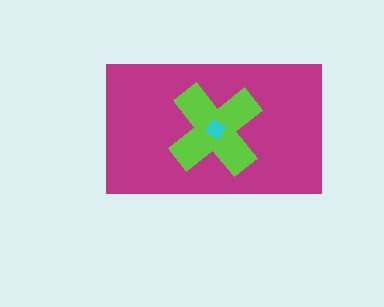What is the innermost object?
The cyan square.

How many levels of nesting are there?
3.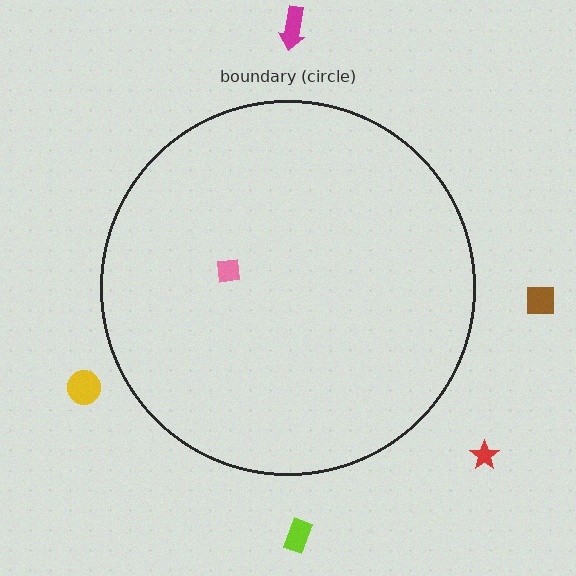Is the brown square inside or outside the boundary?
Outside.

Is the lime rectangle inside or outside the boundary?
Outside.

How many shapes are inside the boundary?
1 inside, 5 outside.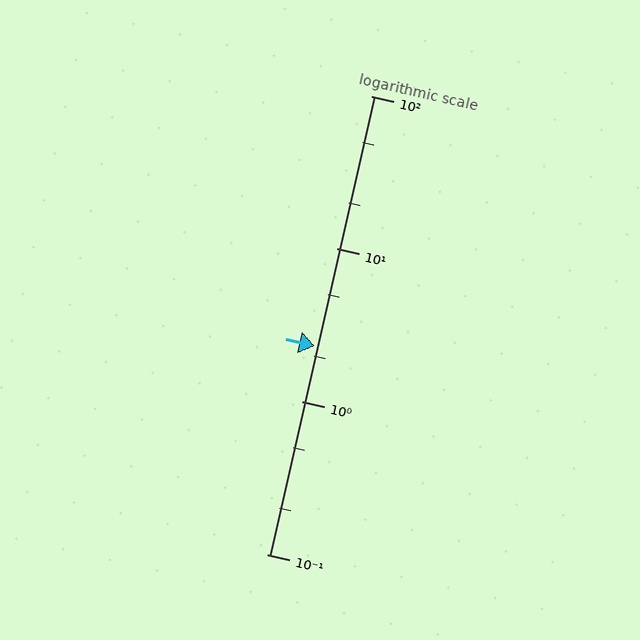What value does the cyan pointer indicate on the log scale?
The pointer indicates approximately 2.3.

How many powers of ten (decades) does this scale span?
The scale spans 3 decades, from 0.1 to 100.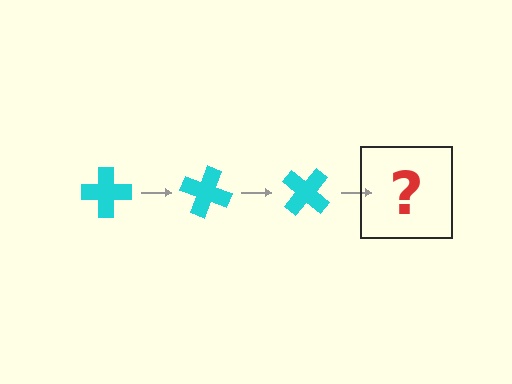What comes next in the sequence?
The next element should be a cyan cross rotated 60 degrees.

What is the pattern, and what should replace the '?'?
The pattern is that the cross rotates 20 degrees each step. The '?' should be a cyan cross rotated 60 degrees.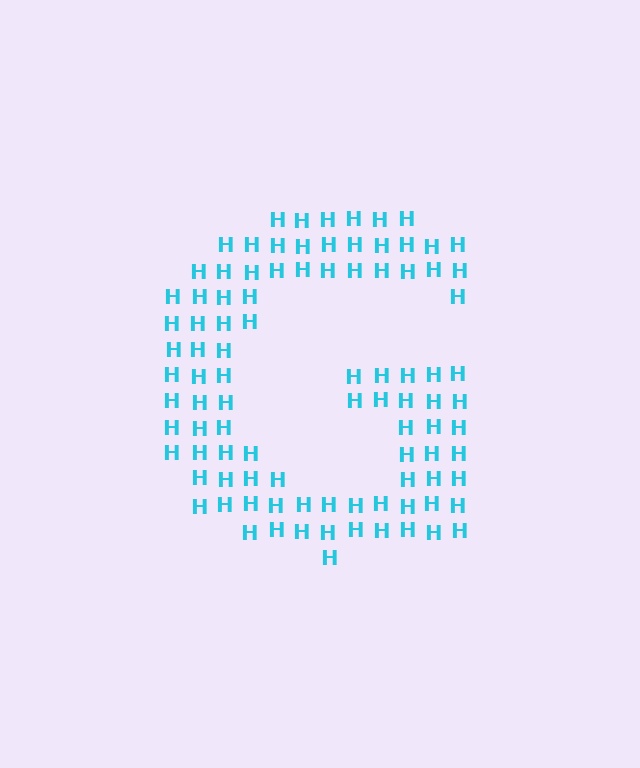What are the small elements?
The small elements are letter H's.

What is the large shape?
The large shape is the letter G.